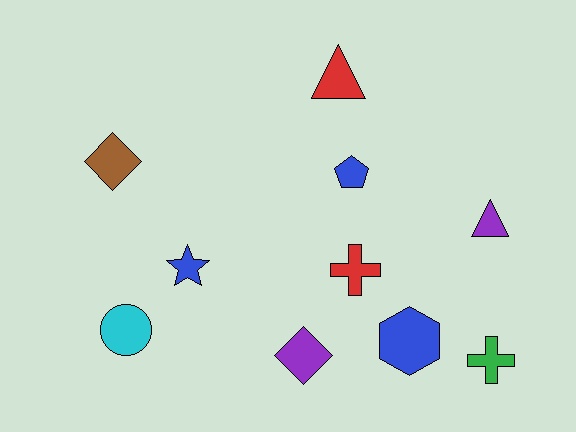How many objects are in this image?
There are 10 objects.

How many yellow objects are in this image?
There are no yellow objects.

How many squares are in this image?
There are no squares.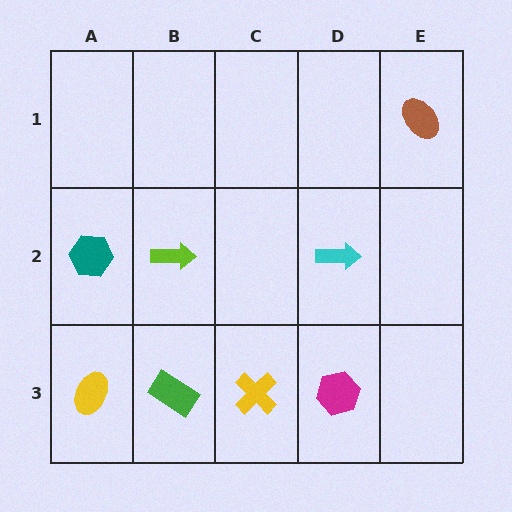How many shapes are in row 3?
4 shapes.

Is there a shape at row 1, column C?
No, that cell is empty.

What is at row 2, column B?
A lime arrow.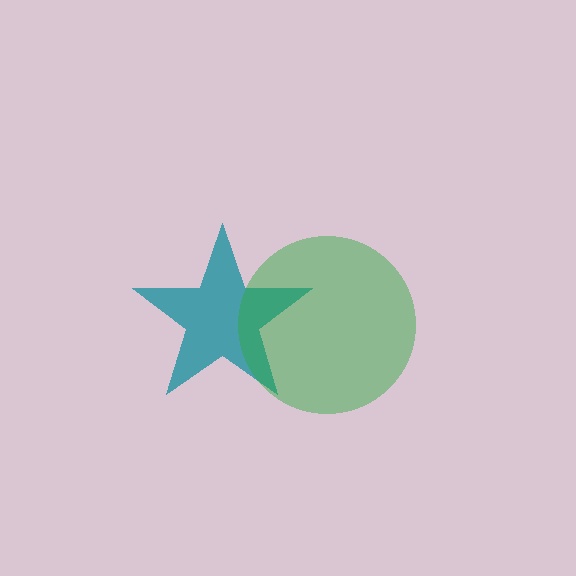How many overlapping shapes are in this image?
There are 2 overlapping shapes in the image.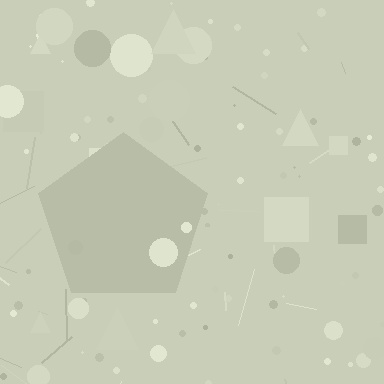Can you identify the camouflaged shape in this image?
The camouflaged shape is a pentagon.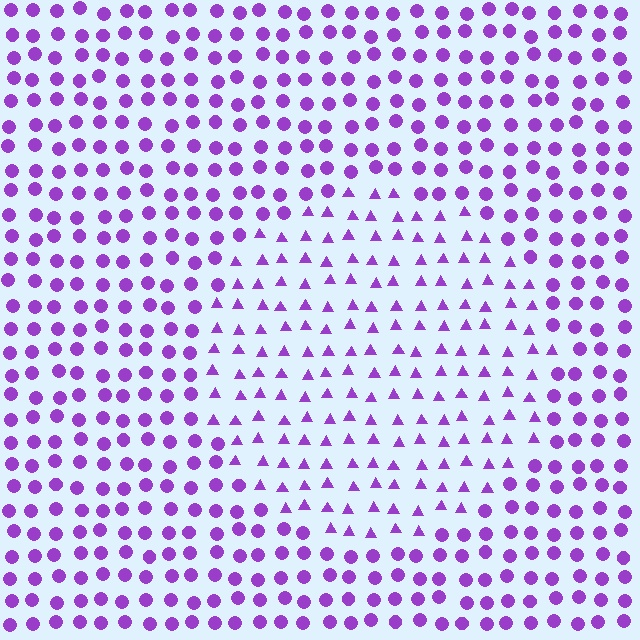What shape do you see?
I see a circle.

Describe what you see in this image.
The image is filled with small purple elements arranged in a uniform grid. A circle-shaped region contains triangles, while the surrounding area contains circles. The boundary is defined purely by the change in element shape.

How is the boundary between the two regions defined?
The boundary is defined by a change in element shape: triangles inside vs. circles outside. All elements share the same color and spacing.